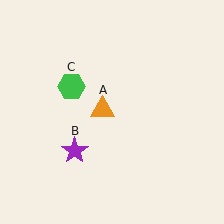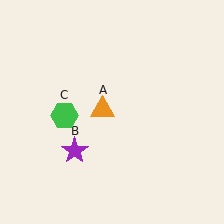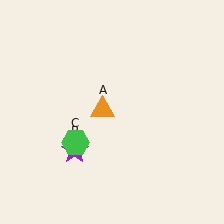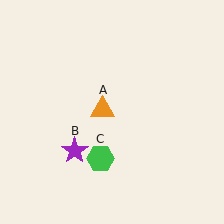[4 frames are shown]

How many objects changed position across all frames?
1 object changed position: green hexagon (object C).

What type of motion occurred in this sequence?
The green hexagon (object C) rotated counterclockwise around the center of the scene.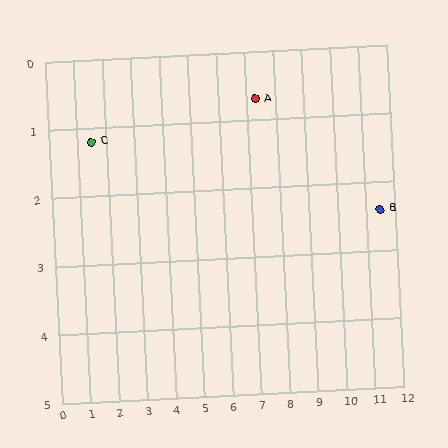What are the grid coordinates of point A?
Point A is at approximately (7.3, 0.7).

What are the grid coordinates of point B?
Point B is at approximately (11.5, 2.4).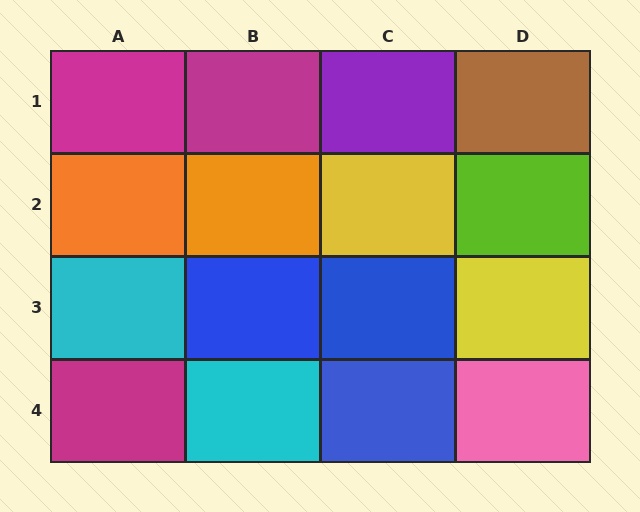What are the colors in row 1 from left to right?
Magenta, magenta, purple, brown.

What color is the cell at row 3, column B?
Blue.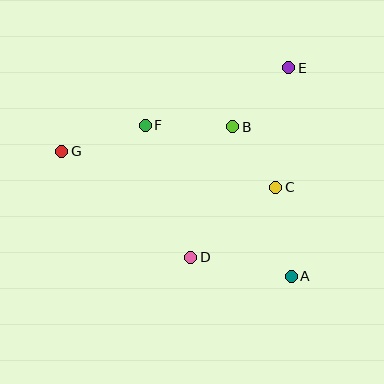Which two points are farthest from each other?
Points A and G are farthest from each other.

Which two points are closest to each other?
Points B and C are closest to each other.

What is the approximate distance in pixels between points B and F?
The distance between B and F is approximately 87 pixels.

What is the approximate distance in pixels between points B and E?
The distance between B and E is approximately 82 pixels.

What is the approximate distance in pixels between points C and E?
The distance between C and E is approximately 120 pixels.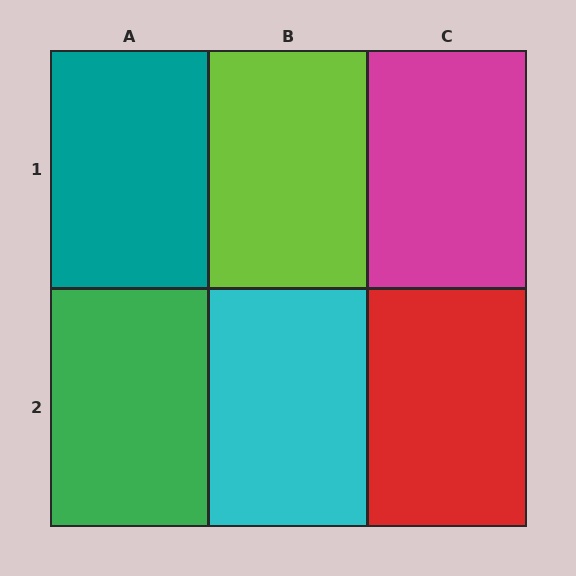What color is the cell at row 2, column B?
Cyan.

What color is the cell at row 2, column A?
Green.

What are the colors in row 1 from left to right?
Teal, lime, magenta.